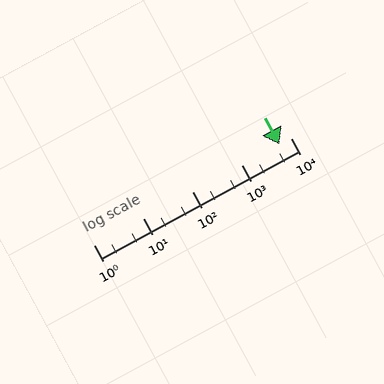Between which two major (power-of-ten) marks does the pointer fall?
The pointer is between 1000 and 10000.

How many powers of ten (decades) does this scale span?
The scale spans 4 decades, from 1 to 10000.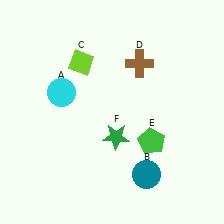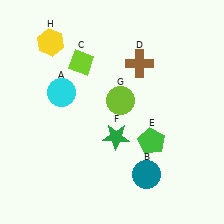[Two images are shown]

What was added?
A lime circle (G), a yellow hexagon (H) were added in Image 2.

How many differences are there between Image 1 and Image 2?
There are 2 differences between the two images.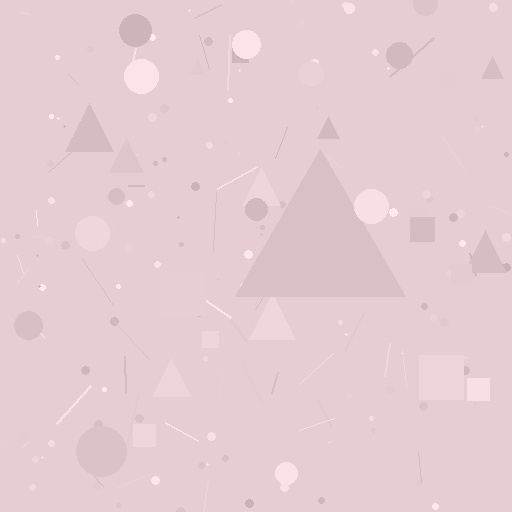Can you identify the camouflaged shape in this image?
The camouflaged shape is a triangle.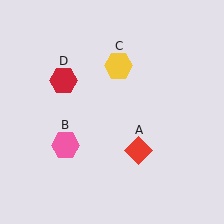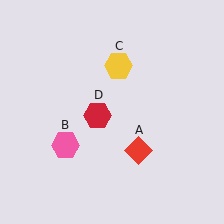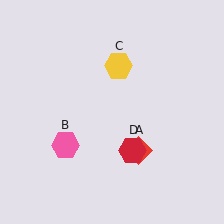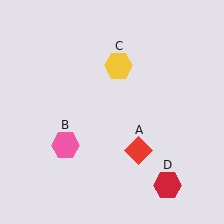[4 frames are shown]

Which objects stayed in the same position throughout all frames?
Red diamond (object A) and pink hexagon (object B) and yellow hexagon (object C) remained stationary.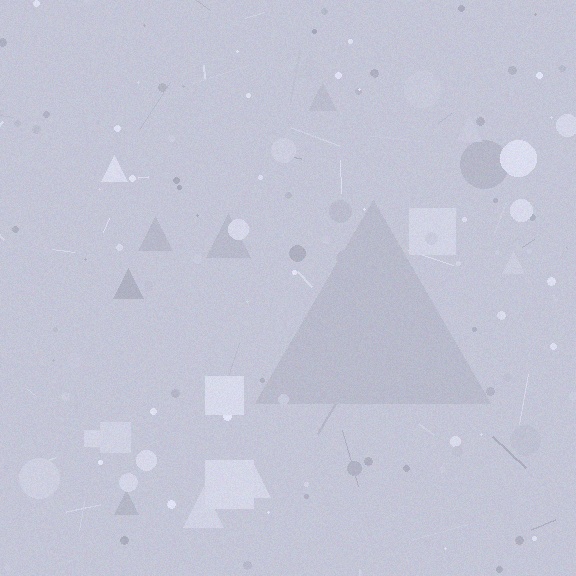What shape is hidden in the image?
A triangle is hidden in the image.